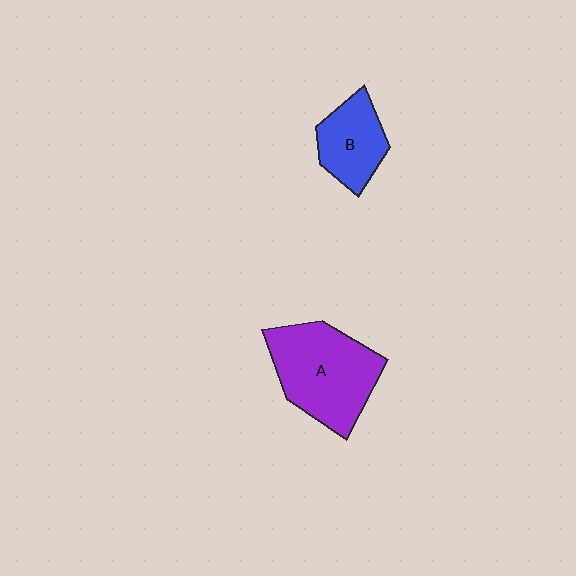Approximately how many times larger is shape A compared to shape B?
Approximately 1.8 times.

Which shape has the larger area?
Shape A (purple).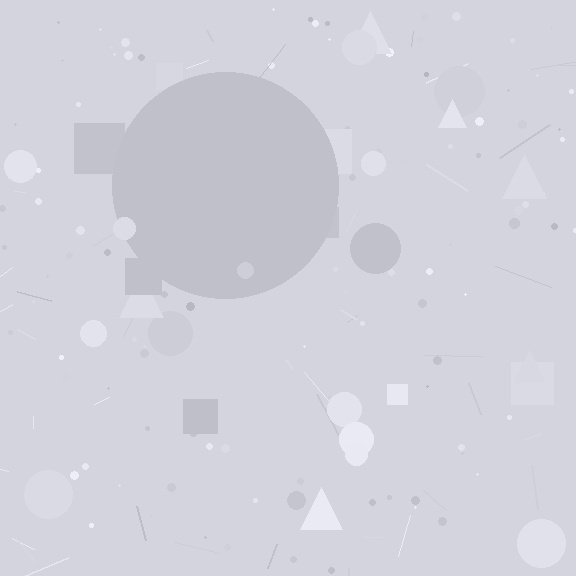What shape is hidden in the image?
A circle is hidden in the image.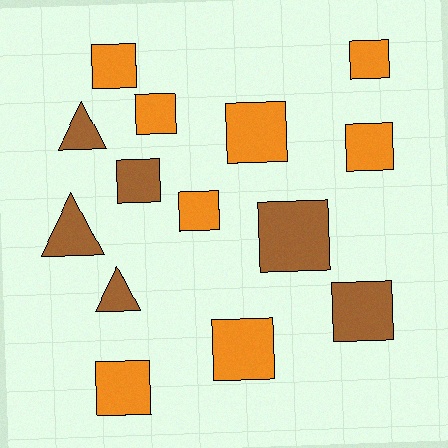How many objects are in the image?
There are 14 objects.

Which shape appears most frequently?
Square, with 11 objects.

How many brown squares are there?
There are 3 brown squares.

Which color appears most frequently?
Orange, with 8 objects.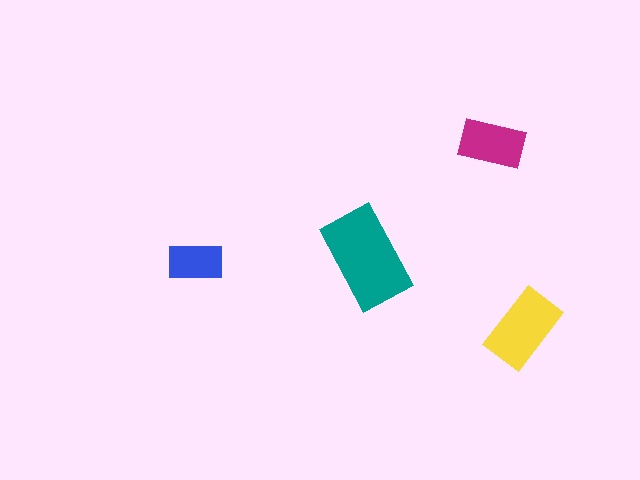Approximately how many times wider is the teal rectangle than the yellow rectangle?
About 1.5 times wider.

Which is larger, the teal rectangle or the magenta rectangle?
The teal one.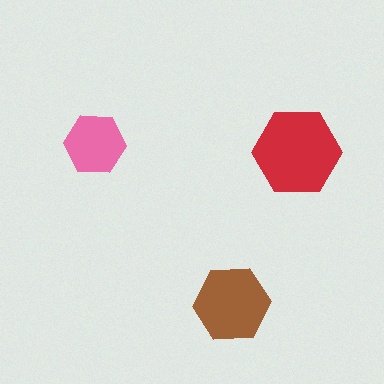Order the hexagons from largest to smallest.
the red one, the brown one, the pink one.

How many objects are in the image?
There are 3 objects in the image.